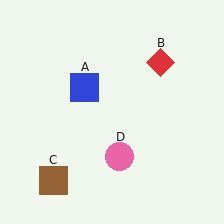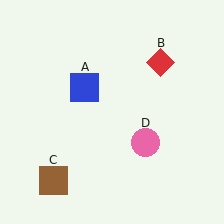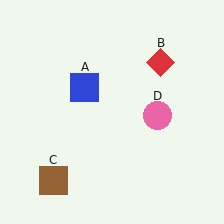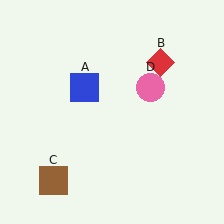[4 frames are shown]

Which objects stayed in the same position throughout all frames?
Blue square (object A) and red diamond (object B) and brown square (object C) remained stationary.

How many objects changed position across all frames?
1 object changed position: pink circle (object D).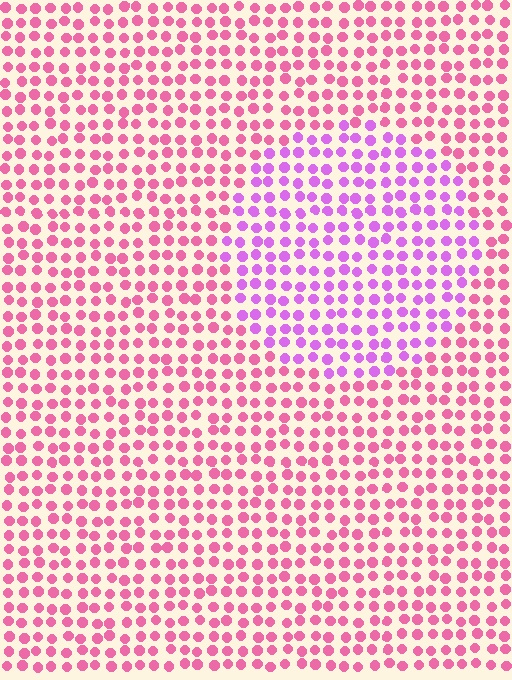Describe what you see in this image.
The image is filled with small pink elements in a uniform arrangement. A circle-shaped region is visible where the elements are tinted to a slightly different hue, forming a subtle color boundary.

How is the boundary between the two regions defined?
The boundary is defined purely by a slight shift in hue (about 40 degrees). Spacing, size, and orientation are identical on both sides.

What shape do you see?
I see a circle.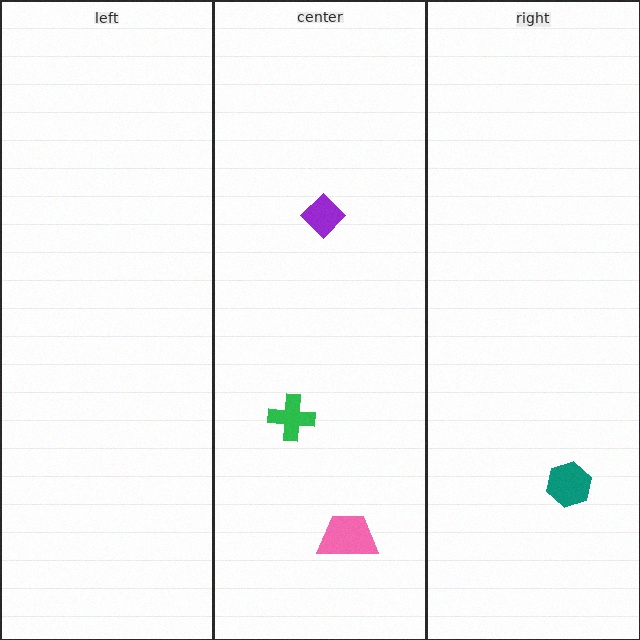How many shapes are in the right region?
1.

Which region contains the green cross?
The center region.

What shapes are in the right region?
The teal hexagon.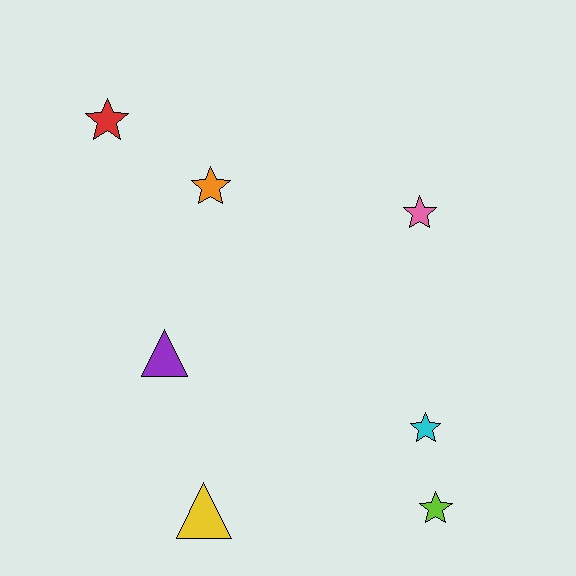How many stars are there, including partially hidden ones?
There are 5 stars.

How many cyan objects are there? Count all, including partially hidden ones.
There is 1 cyan object.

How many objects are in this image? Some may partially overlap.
There are 7 objects.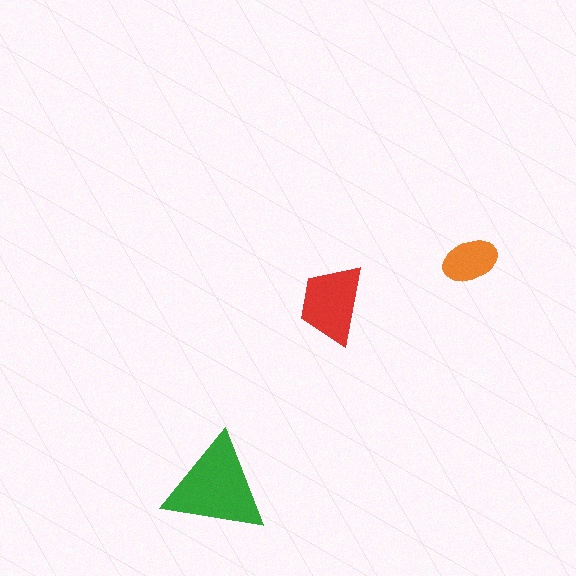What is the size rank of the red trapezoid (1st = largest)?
2nd.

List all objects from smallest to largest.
The orange ellipse, the red trapezoid, the green triangle.